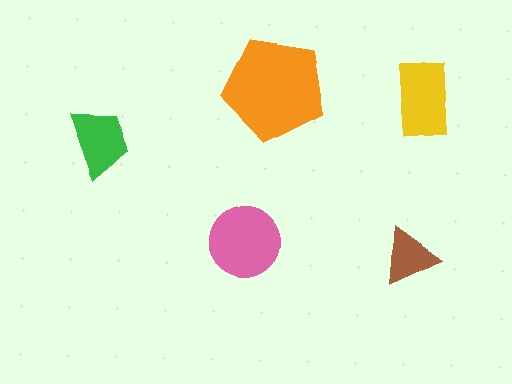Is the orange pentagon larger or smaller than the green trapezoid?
Larger.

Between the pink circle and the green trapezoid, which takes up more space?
The pink circle.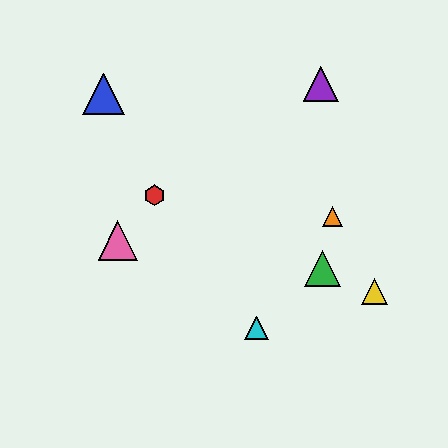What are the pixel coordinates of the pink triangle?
The pink triangle is at (118, 241).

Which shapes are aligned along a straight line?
The red hexagon, the green triangle, the yellow triangle are aligned along a straight line.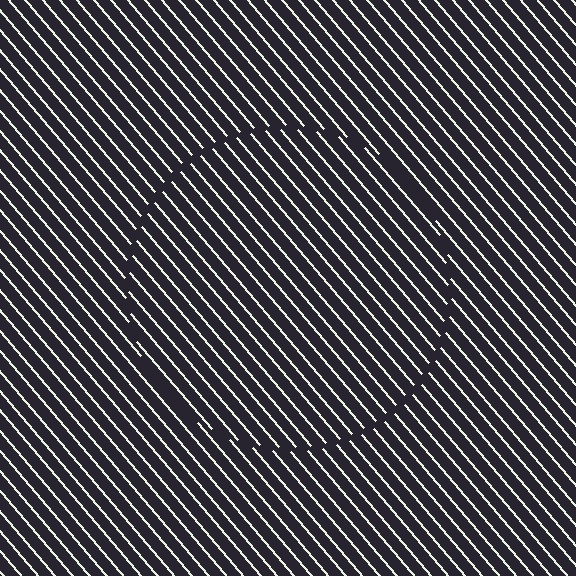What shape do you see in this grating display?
An illusory circle. The interior of the shape contains the same grating, shifted by half a period — the contour is defined by the phase discontinuity where line-ends from the inner and outer gratings abut.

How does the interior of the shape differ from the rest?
The interior of the shape contains the same grating, shifted by half a period — the contour is defined by the phase discontinuity where line-ends from the inner and outer gratings abut.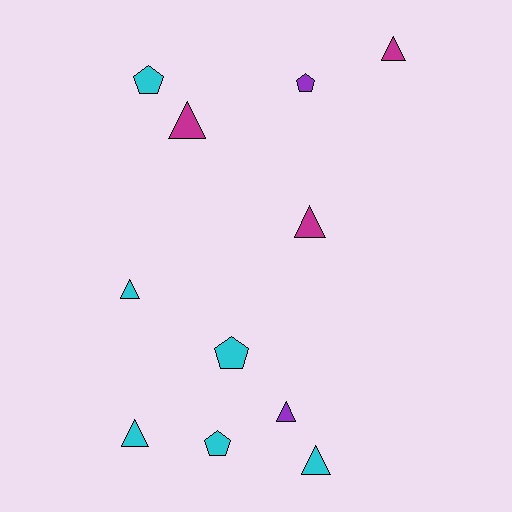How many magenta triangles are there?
There are 3 magenta triangles.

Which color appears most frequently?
Cyan, with 6 objects.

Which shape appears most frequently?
Triangle, with 7 objects.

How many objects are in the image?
There are 11 objects.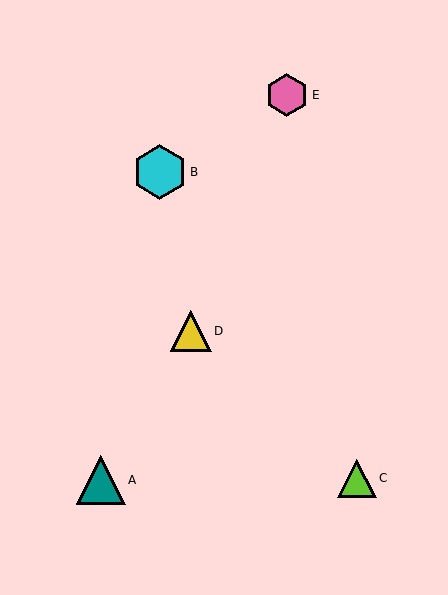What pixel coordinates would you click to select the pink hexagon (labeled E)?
Click at (287, 95) to select the pink hexagon E.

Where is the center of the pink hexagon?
The center of the pink hexagon is at (287, 95).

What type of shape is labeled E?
Shape E is a pink hexagon.